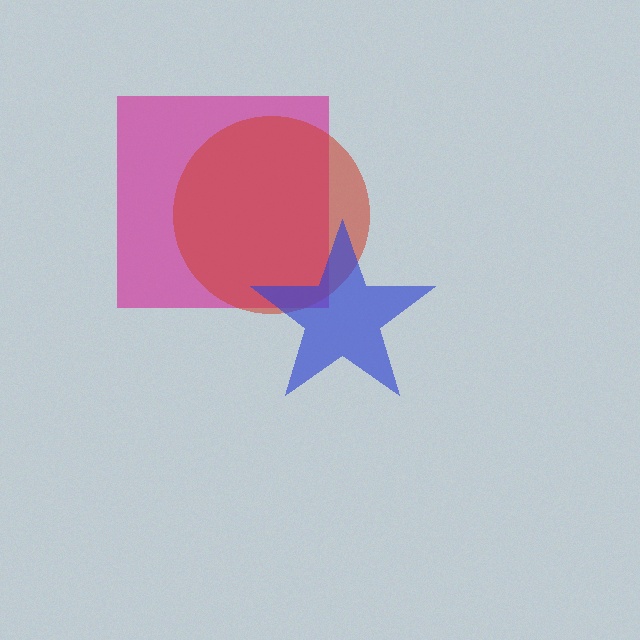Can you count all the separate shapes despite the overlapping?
Yes, there are 3 separate shapes.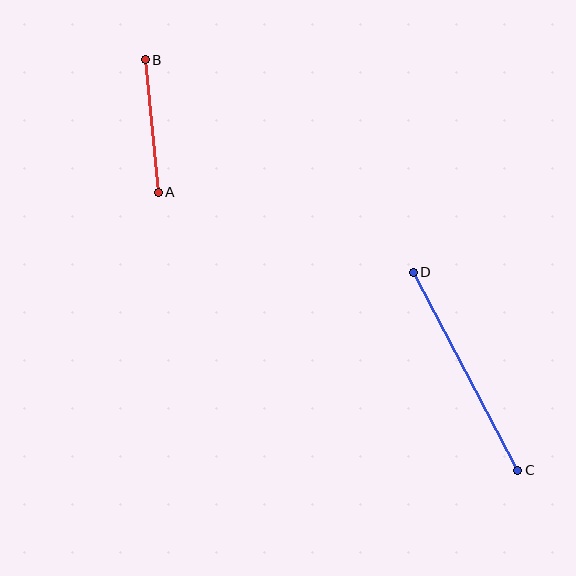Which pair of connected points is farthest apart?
Points C and D are farthest apart.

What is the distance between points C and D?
The distance is approximately 224 pixels.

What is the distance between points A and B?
The distance is approximately 133 pixels.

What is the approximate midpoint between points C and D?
The midpoint is at approximately (465, 371) pixels.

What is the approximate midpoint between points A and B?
The midpoint is at approximately (152, 126) pixels.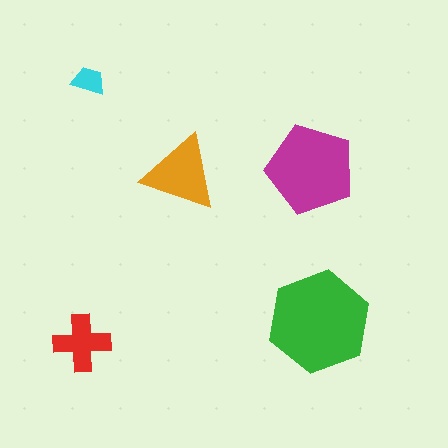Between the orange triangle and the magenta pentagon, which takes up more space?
The magenta pentagon.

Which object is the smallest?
The cyan trapezoid.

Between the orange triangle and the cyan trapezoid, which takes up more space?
The orange triangle.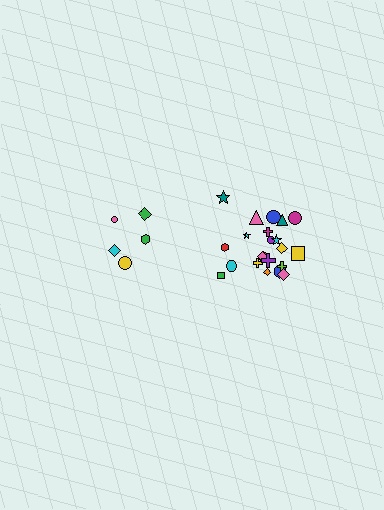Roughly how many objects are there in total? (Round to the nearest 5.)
Roughly 25 objects in total.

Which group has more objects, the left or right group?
The right group.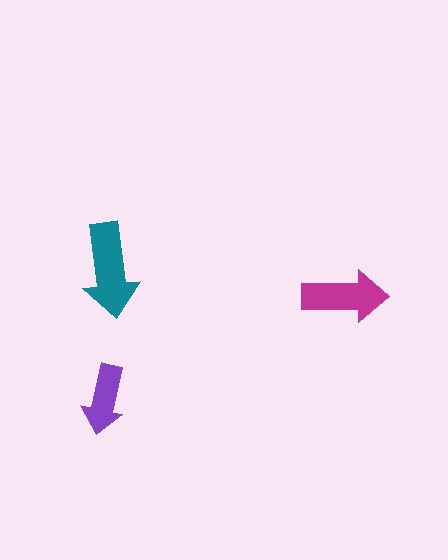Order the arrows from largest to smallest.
the teal one, the magenta one, the purple one.